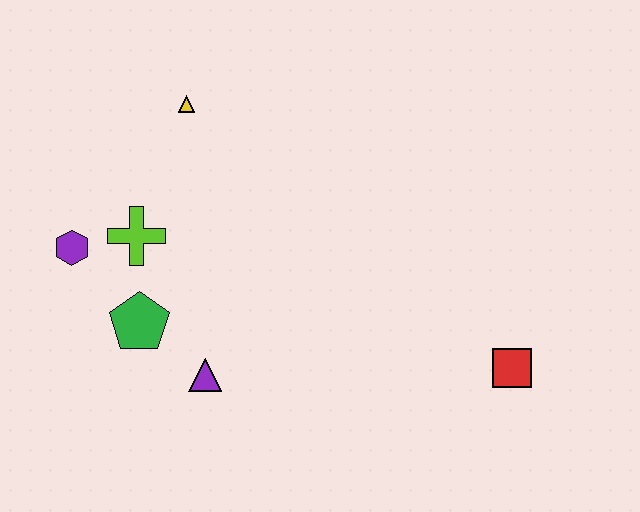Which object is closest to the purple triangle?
The green pentagon is closest to the purple triangle.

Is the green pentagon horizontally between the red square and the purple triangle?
No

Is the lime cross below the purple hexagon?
No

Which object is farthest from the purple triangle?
The red square is farthest from the purple triangle.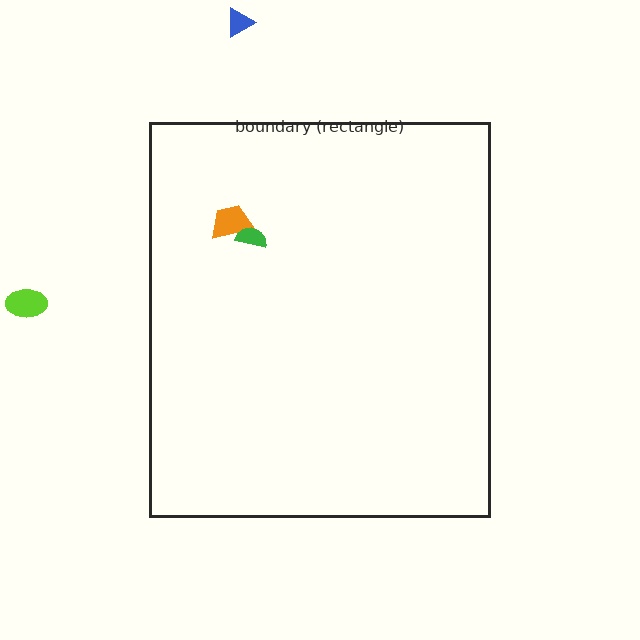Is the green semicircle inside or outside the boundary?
Inside.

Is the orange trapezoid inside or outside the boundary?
Inside.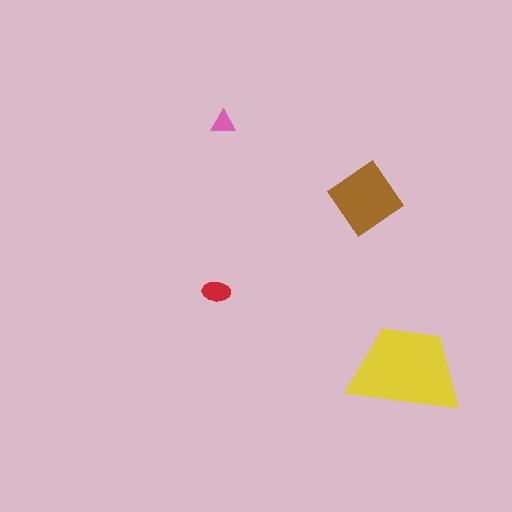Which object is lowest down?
The yellow trapezoid is bottommost.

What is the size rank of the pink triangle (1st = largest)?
4th.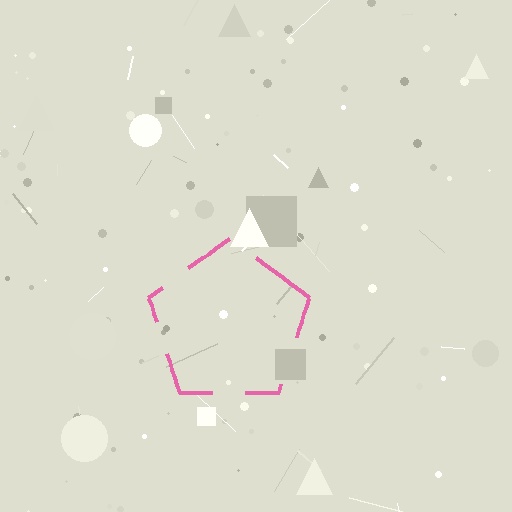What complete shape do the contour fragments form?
The contour fragments form a pentagon.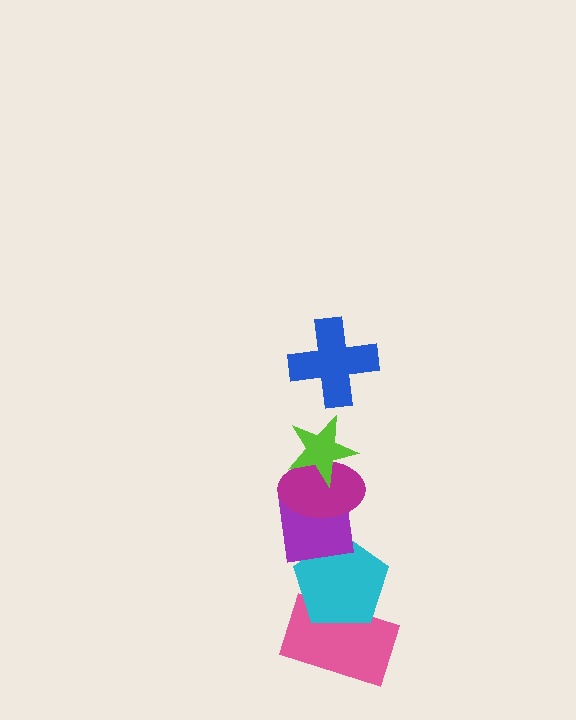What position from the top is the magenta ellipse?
The magenta ellipse is 3rd from the top.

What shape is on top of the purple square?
The magenta ellipse is on top of the purple square.